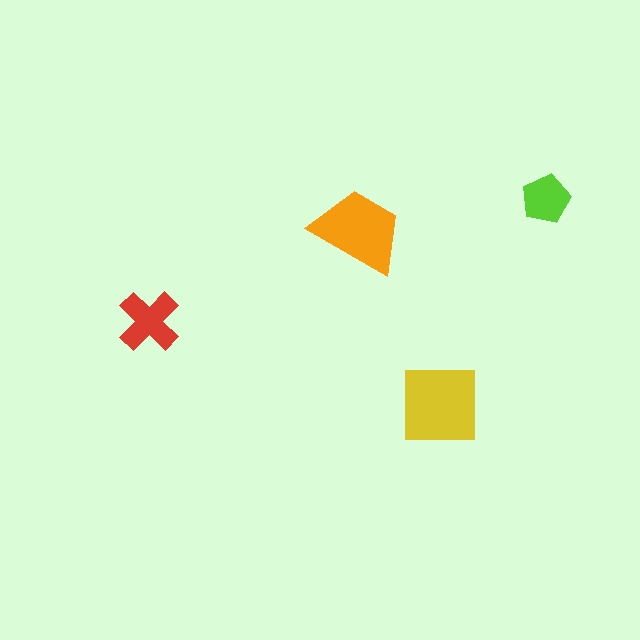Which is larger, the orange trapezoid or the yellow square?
The yellow square.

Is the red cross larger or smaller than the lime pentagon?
Larger.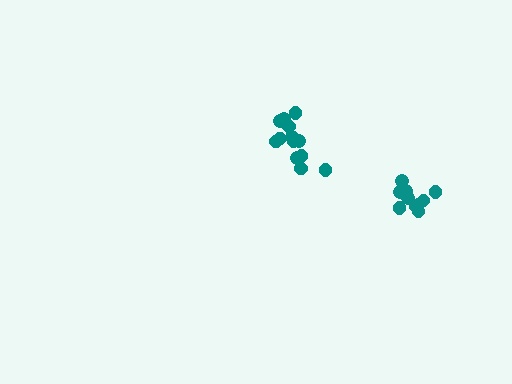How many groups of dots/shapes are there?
There are 2 groups.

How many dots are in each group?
Group 1: 10 dots, Group 2: 13 dots (23 total).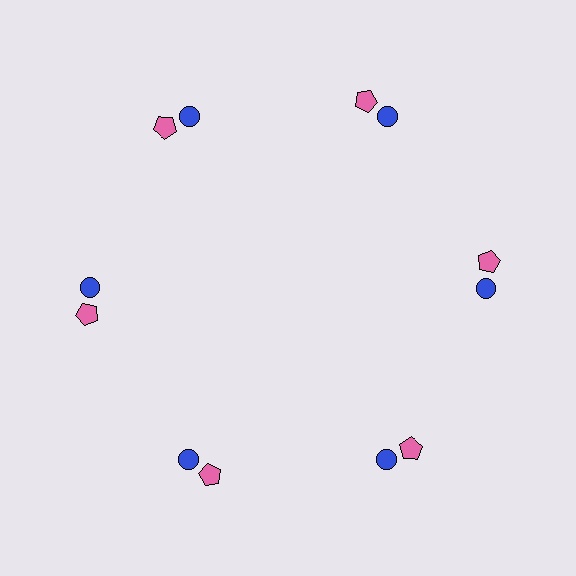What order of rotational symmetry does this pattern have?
This pattern has 6-fold rotational symmetry.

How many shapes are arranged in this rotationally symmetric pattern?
There are 12 shapes, arranged in 6 groups of 2.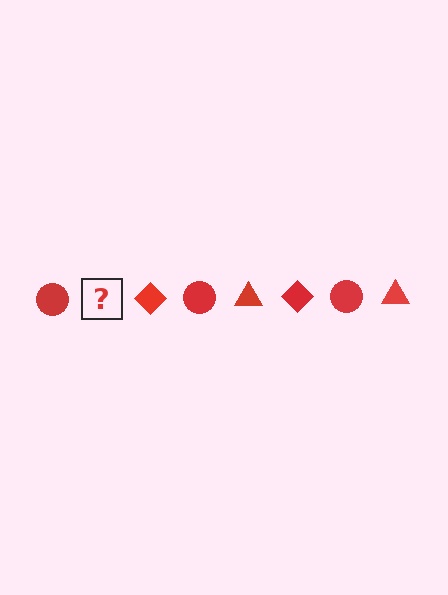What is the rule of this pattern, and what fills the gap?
The rule is that the pattern cycles through circle, triangle, diamond shapes in red. The gap should be filled with a red triangle.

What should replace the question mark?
The question mark should be replaced with a red triangle.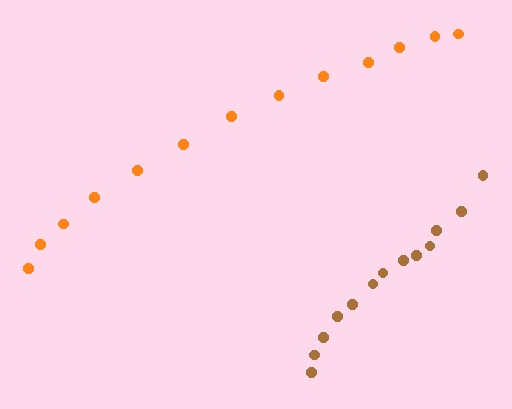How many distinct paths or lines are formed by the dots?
There are 2 distinct paths.